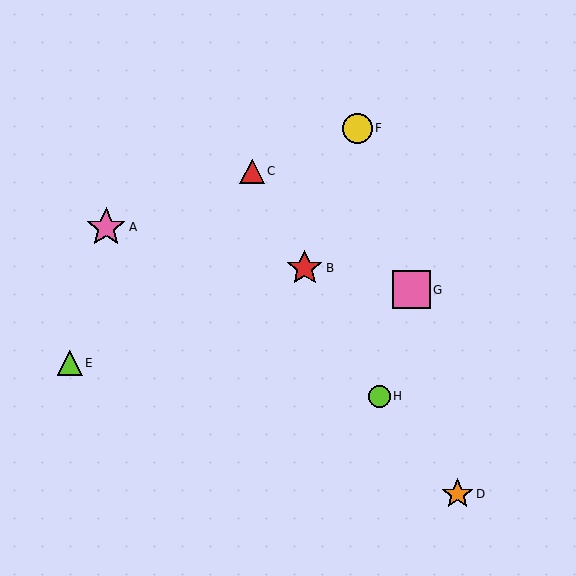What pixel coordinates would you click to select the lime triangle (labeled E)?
Click at (70, 363) to select the lime triangle E.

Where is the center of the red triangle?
The center of the red triangle is at (252, 172).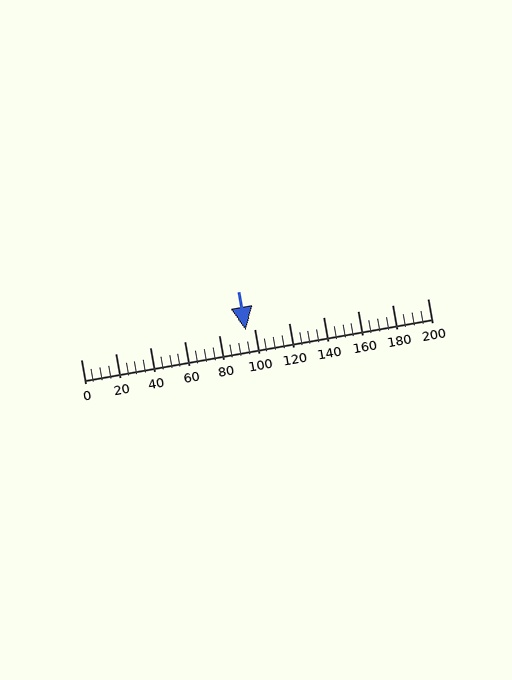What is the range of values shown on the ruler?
The ruler shows values from 0 to 200.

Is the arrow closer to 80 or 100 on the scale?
The arrow is closer to 100.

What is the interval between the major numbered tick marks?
The major tick marks are spaced 20 units apart.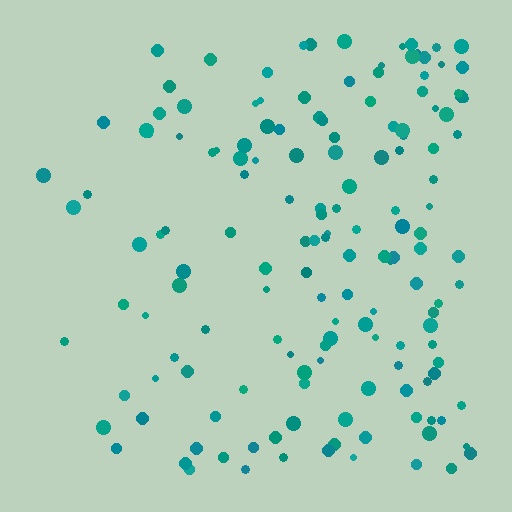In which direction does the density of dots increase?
From left to right, with the right side densest.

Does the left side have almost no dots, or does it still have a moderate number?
Still a moderate number, just noticeably fewer than the right.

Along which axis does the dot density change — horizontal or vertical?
Horizontal.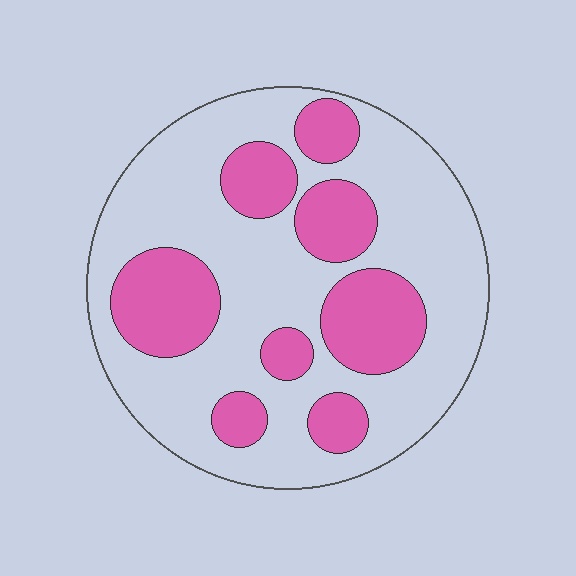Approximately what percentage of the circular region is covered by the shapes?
Approximately 30%.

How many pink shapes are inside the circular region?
8.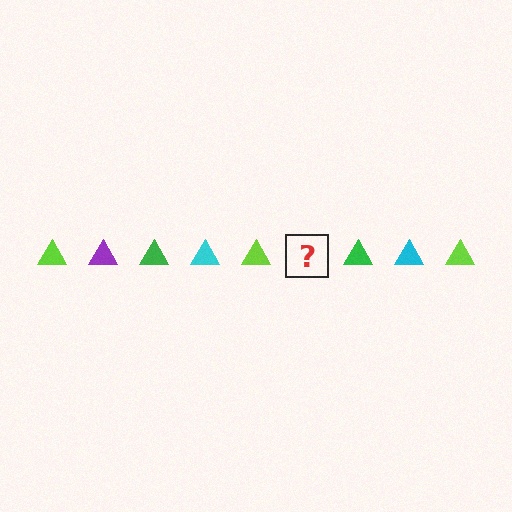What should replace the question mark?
The question mark should be replaced with a purple triangle.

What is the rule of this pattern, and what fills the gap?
The rule is that the pattern cycles through lime, purple, green, cyan triangles. The gap should be filled with a purple triangle.